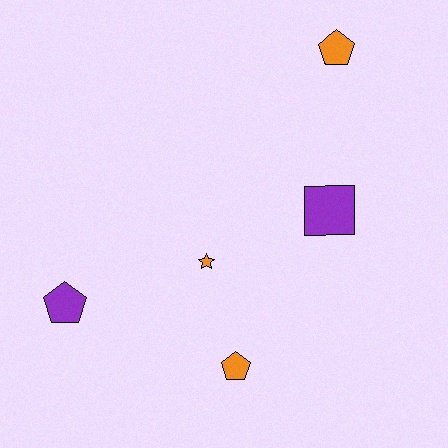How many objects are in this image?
There are 5 objects.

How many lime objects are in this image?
There are no lime objects.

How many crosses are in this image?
There are no crosses.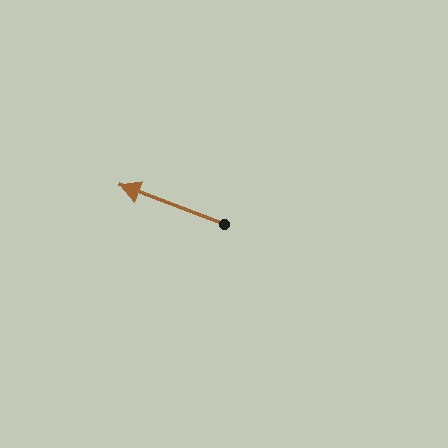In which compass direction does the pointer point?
West.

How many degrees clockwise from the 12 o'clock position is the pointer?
Approximately 291 degrees.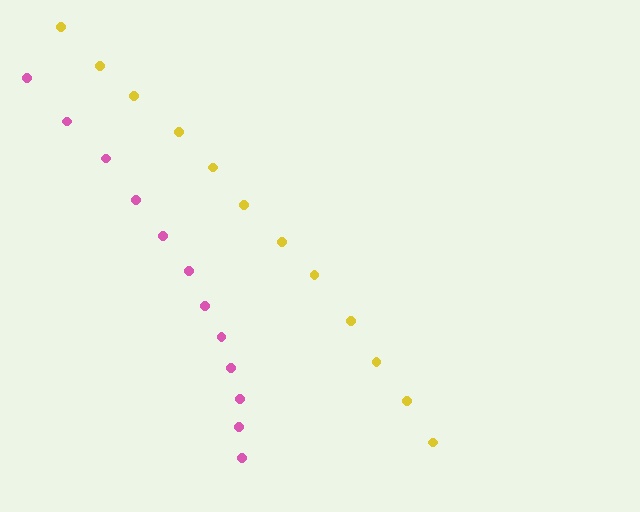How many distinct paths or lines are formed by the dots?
There are 2 distinct paths.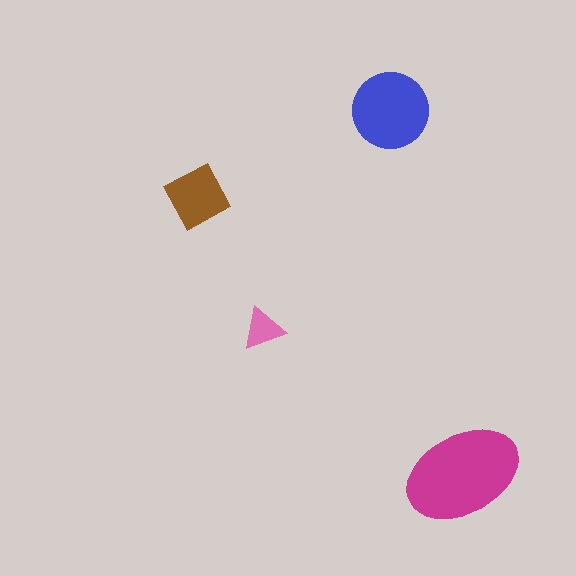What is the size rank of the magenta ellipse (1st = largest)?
1st.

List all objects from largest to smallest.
The magenta ellipse, the blue circle, the brown diamond, the pink triangle.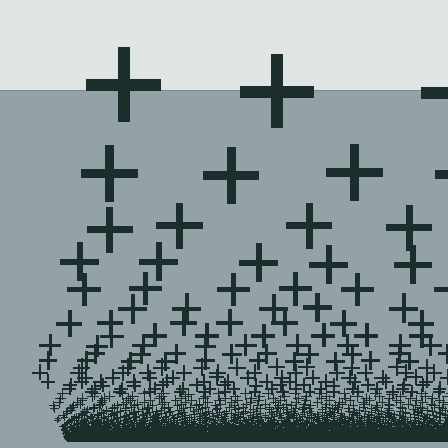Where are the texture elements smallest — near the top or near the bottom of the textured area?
Near the bottom.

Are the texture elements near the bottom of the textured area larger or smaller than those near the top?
Smaller. The gradient is inverted — elements near the bottom are smaller and denser.